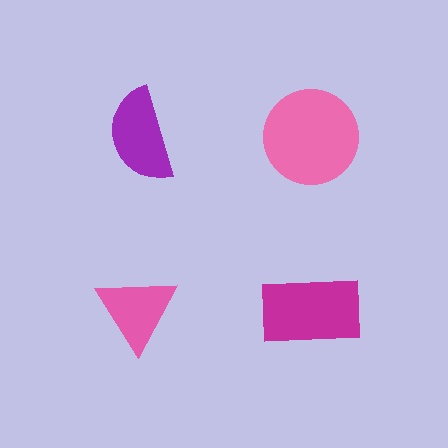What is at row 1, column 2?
A pink circle.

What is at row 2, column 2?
A magenta rectangle.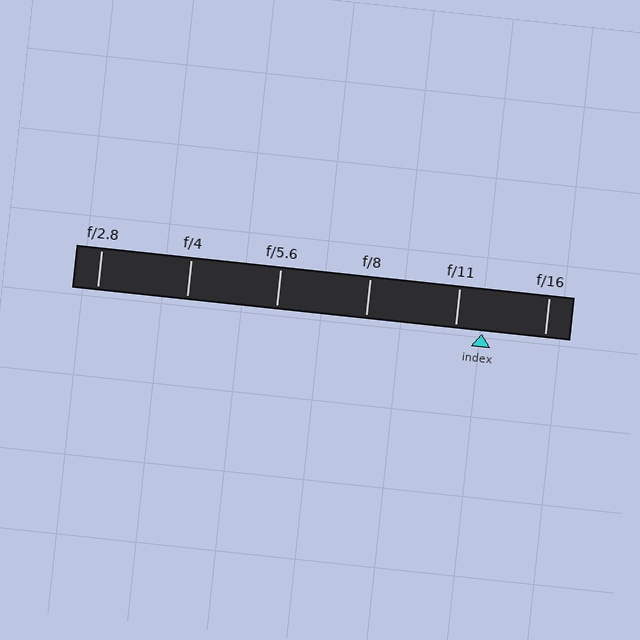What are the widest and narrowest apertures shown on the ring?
The widest aperture shown is f/2.8 and the narrowest is f/16.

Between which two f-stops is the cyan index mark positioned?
The index mark is between f/11 and f/16.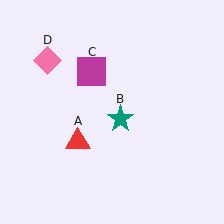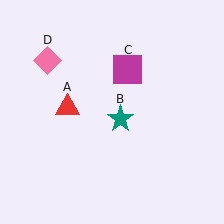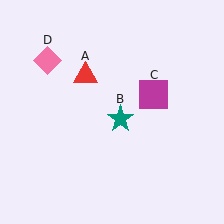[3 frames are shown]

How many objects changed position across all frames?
2 objects changed position: red triangle (object A), magenta square (object C).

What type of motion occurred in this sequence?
The red triangle (object A), magenta square (object C) rotated clockwise around the center of the scene.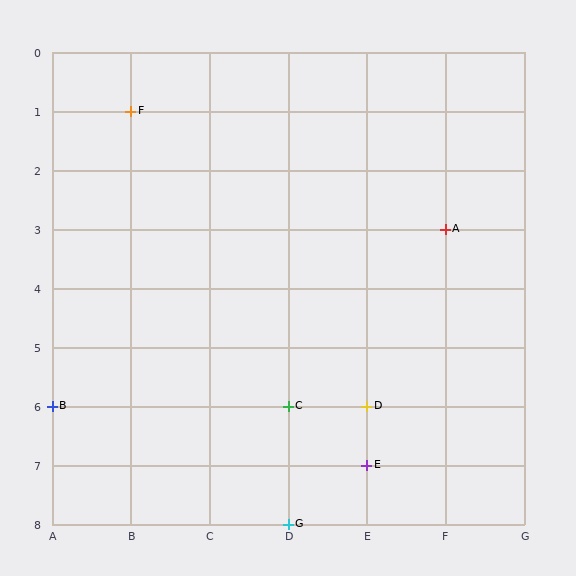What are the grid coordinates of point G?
Point G is at grid coordinates (D, 8).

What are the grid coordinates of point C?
Point C is at grid coordinates (D, 6).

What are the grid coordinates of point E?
Point E is at grid coordinates (E, 7).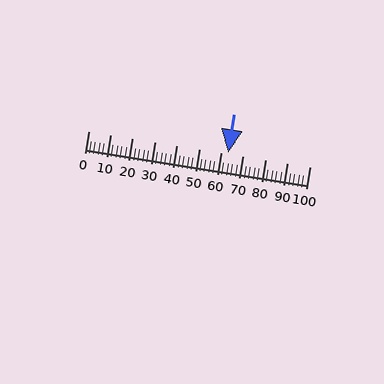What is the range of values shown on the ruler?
The ruler shows values from 0 to 100.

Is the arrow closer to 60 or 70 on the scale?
The arrow is closer to 60.